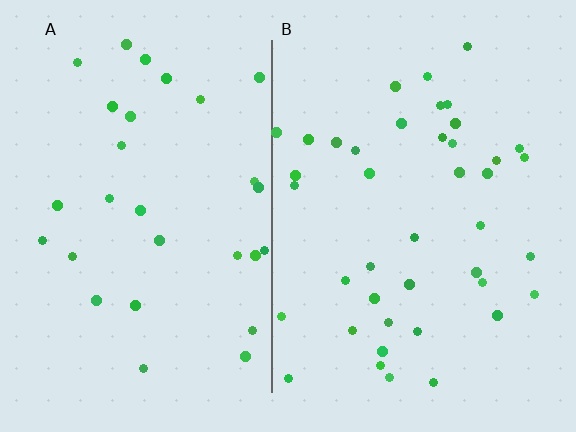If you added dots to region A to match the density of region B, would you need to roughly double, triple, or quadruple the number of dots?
Approximately double.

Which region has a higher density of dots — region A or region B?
B (the right).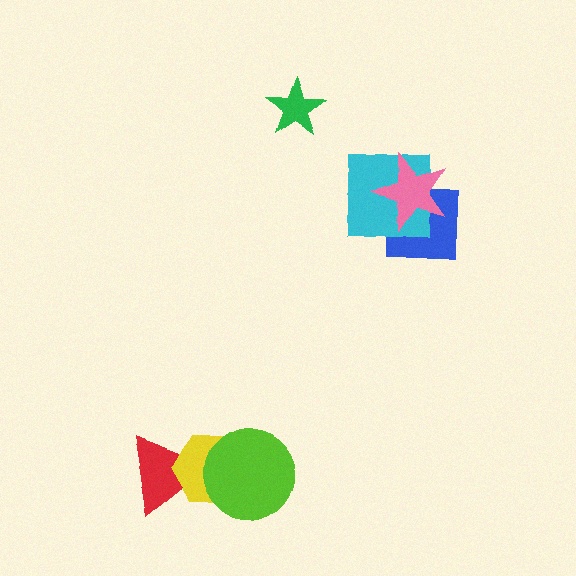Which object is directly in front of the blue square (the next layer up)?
The cyan square is directly in front of the blue square.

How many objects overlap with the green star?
0 objects overlap with the green star.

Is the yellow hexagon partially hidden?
Yes, it is partially covered by another shape.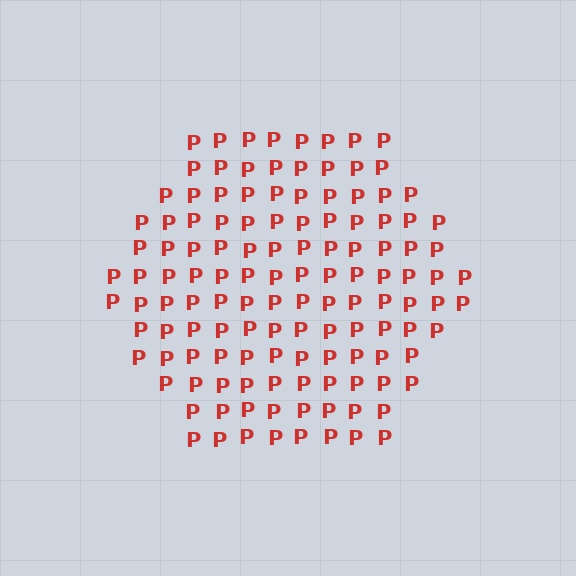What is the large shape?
The large shape is a hexagon.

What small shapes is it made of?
It is made of small letter P's.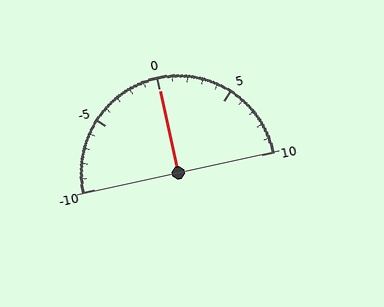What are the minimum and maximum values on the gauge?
The gauge ranges from -10 to 10.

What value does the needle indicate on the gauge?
The needle indicates approximately 0.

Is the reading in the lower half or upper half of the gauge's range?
The reading is in the upper half of the range (-10 to 10).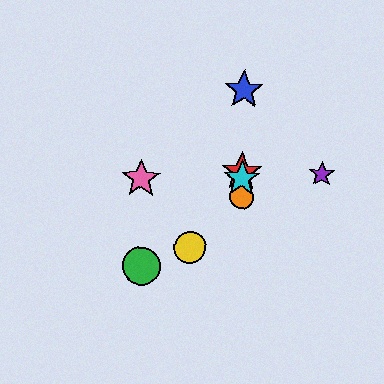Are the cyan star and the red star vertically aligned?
Yes, both are at x≈241.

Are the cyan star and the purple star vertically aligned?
No, the cyan star is at x≈241 and the purple star is at x≈322.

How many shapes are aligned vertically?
4 shapes (the red star, the blue star, the orange circle, the cyan star) are aligned vertically.